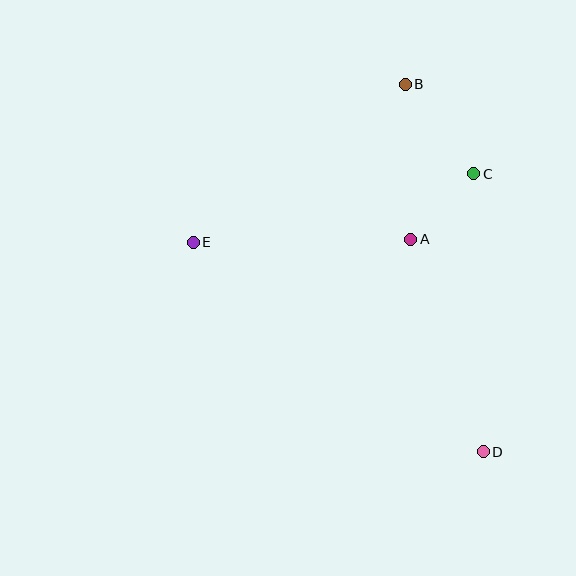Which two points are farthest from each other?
Points B and D are farthest from each other.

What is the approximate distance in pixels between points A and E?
The distance between A and E is approximately 218 pixels.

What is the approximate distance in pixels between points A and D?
The distance between A and D is approximately 224 pixels.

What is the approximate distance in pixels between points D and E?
The distance between D and E is approximately 357 pixels.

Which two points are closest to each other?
Points A and C are closest to each other.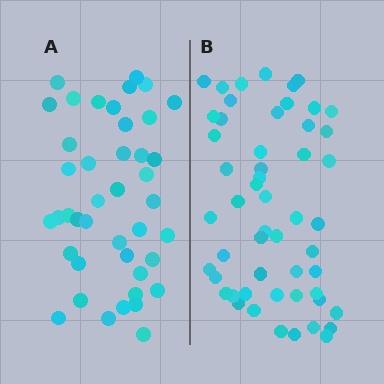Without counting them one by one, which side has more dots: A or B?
Region B (the right region) has more dots.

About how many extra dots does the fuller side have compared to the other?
Region B has roughly 12 or so more dots than region A.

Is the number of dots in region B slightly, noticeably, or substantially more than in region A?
Region B has noticeably more, but not dramatically so. The ratio is roughly 1.3 to 1.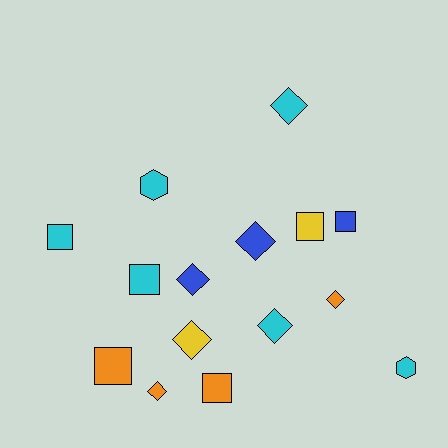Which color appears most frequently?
Cyan, with 6 objects.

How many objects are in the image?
There are 15 objects.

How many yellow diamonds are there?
There is 1 yellow diamond.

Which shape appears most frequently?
Diamond, with 7 objects.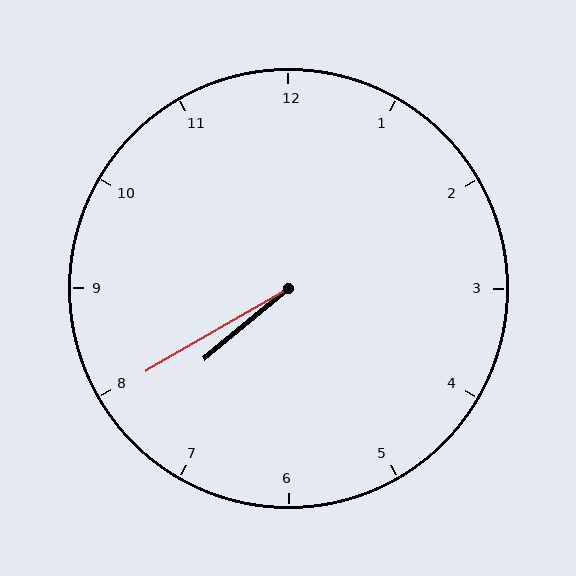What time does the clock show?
7:40.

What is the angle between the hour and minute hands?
Approximately 10 degrees.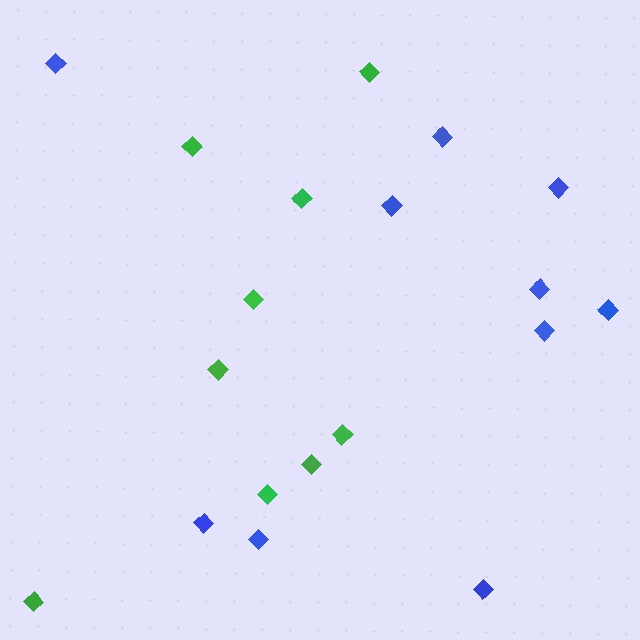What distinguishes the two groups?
There are 2 groups: one group of blue diamonds (10) and one group of green diamonds (9).